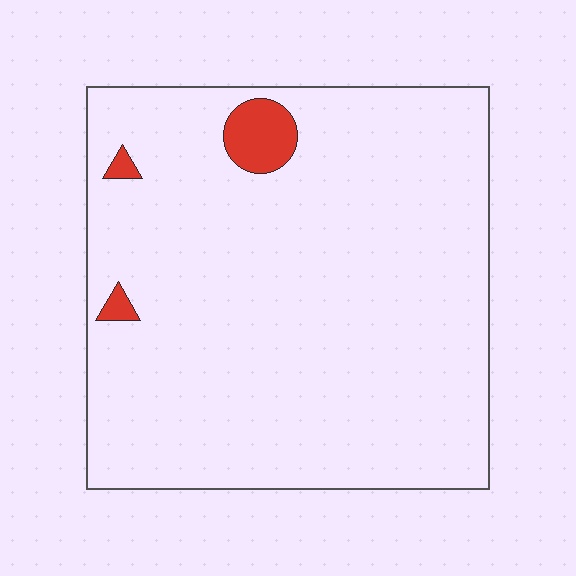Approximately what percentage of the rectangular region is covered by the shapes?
Approximately 5%.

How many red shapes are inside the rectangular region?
3.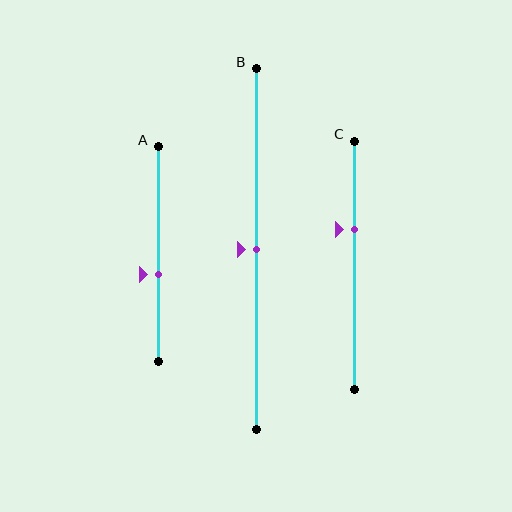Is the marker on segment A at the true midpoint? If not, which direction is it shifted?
No, the marker on segment A is shifted downward by about 9% of the segment length.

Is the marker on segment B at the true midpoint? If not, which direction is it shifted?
Yes, the marker on segment B is at the true midpoint.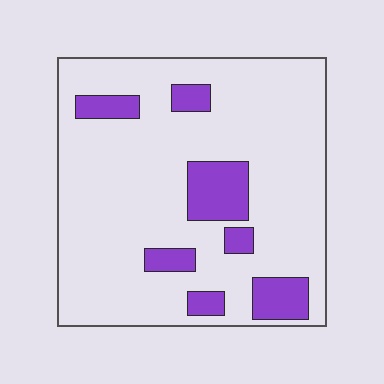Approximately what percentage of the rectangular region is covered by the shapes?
Approximately 15%.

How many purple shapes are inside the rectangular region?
7.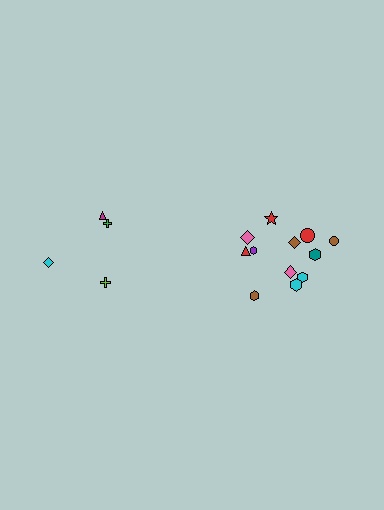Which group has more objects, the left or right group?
The right group.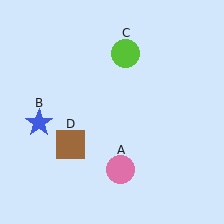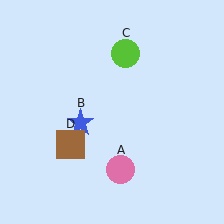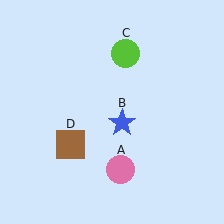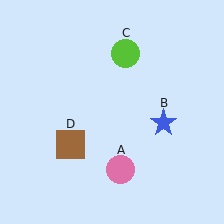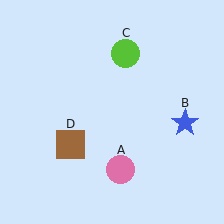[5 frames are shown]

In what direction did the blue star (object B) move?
The blue star (object B) moved right.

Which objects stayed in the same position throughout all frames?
Pink circle (object A) and lime circle (object C) and brown square (object D) remained stationary.